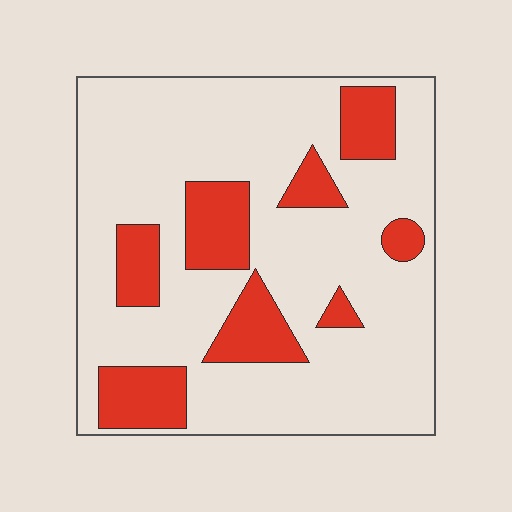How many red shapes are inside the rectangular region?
8.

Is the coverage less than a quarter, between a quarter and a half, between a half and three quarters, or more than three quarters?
Less than a quarter.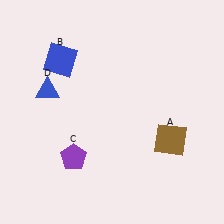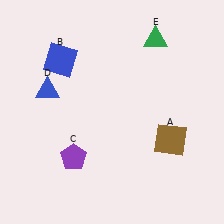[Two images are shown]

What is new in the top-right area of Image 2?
A green triangle (E) was added in the top-right area of Image 2.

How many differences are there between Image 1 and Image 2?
There is 1 difference between the two images.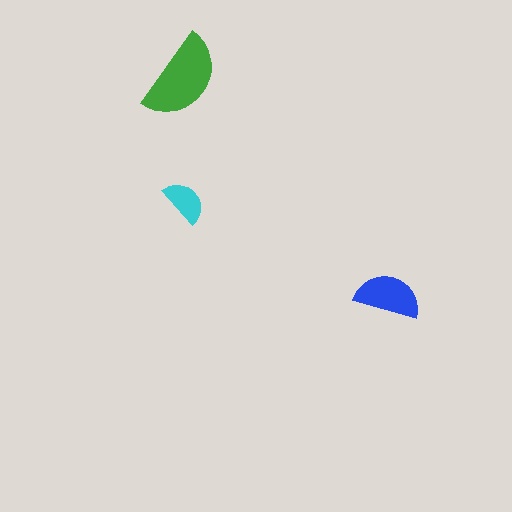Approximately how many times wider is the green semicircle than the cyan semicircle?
About 2 times wider.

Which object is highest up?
The green semicircle is topmost.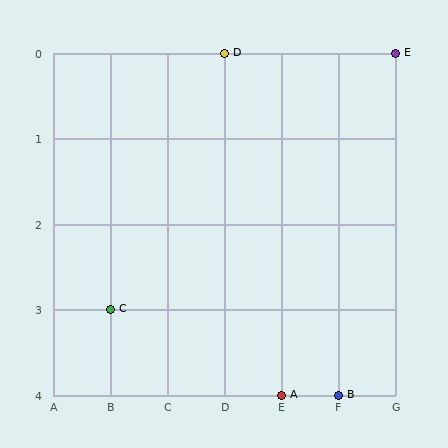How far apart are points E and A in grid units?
Points E and A are 2 columns and 4 rows apart (about 4.5 grid units diagonally).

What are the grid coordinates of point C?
Point C is at grid coordinates (B, 3).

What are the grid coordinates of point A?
Point A is at grid coordinates (E, 4).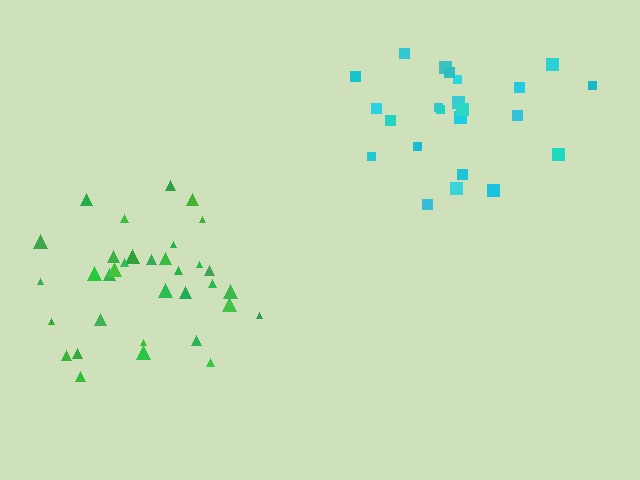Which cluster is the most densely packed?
Green.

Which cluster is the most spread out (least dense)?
Cyan.